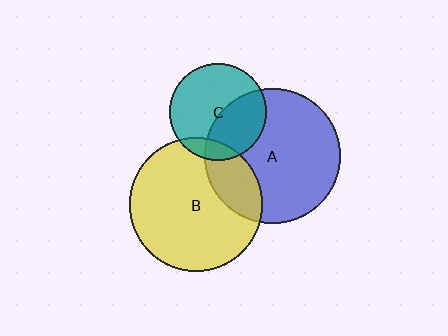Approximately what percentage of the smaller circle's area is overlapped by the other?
Approximately 20%.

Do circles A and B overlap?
Yes.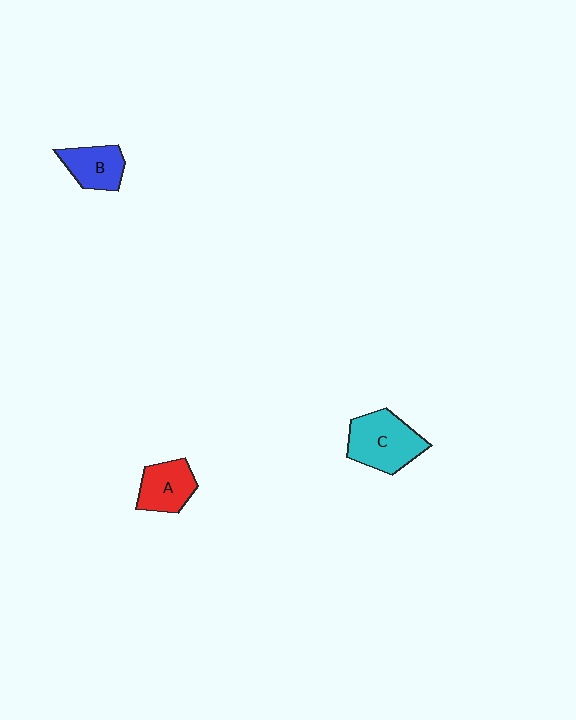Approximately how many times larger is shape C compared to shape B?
Approximately 1.5 times.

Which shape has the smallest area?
Shape B (blue).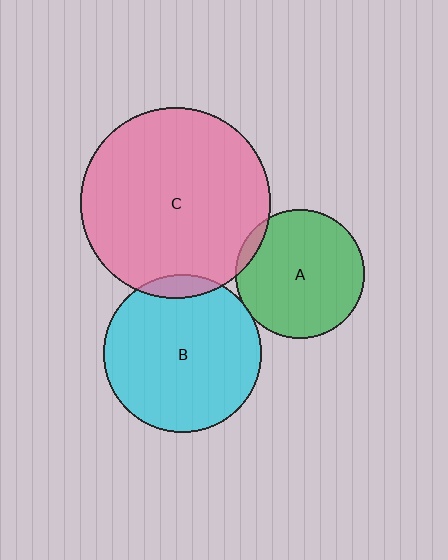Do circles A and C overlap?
Yes.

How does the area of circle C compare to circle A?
Approximately 2.2 times.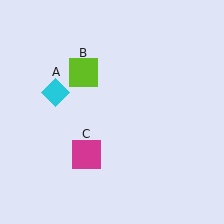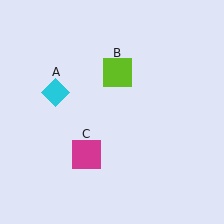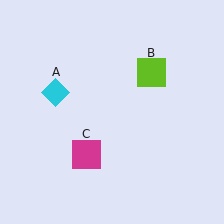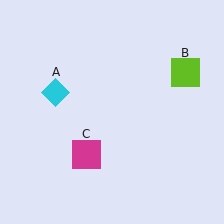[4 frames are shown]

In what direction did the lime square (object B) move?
The lime square (object B) moved right.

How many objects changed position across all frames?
1 object changed position: lime square (object B).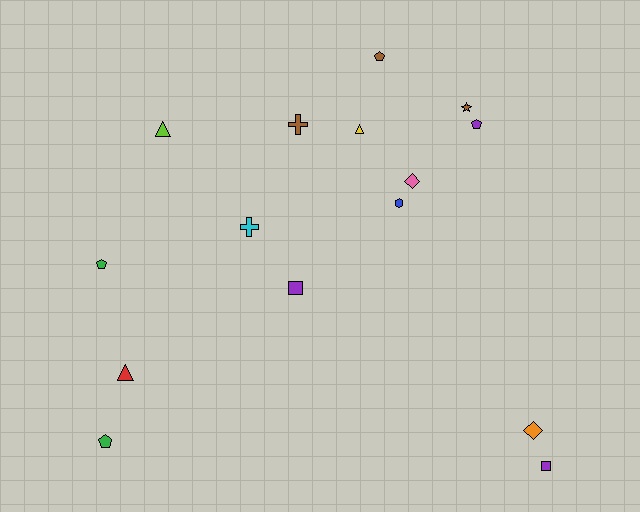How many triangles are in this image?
There are 3 triangles.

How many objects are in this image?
There are 15 objects.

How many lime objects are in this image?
There is 1 lime object.